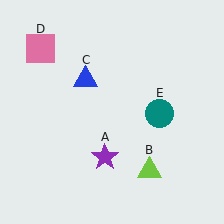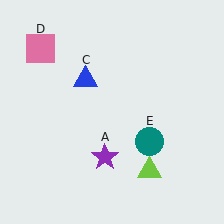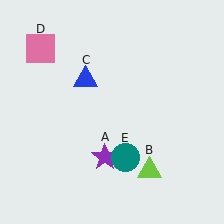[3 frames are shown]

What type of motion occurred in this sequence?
The teal circle (object E) rotated clockwise around the center of the scene.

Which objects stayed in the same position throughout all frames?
Purple star (object A) and lime triangle (object B) and blue triangle (object C) and pink square (object D) remained stationary.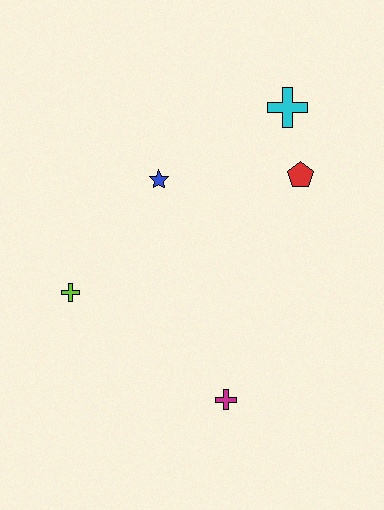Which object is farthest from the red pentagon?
The lime cross is farthest from the red pentagon.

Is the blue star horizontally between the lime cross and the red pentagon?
Yes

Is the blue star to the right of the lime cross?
Yes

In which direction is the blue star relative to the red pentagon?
The blue star is to the left of the red pentagon.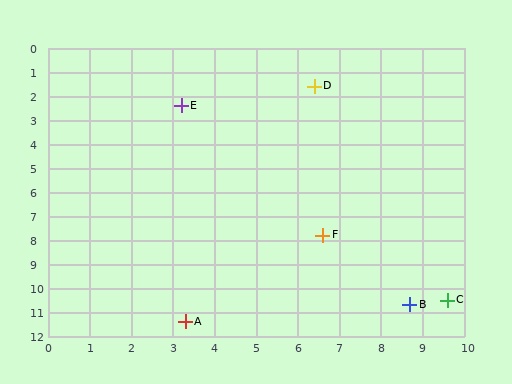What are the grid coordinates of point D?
Point D is at approximately (6.4, 1.6).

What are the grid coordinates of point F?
Point F is at approximately (6.6, 7.8).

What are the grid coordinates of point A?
Point A is at approximately (3.3, 11.4).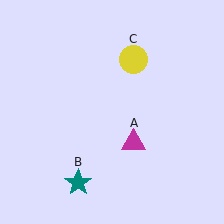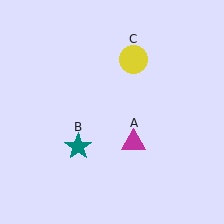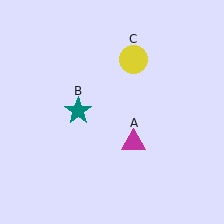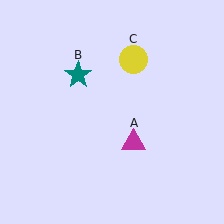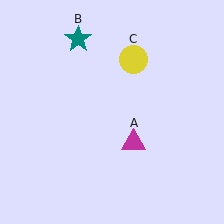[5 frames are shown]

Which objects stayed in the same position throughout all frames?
Magenta triangle (object A) and yellow circle (object C) remained stationary.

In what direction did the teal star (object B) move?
The teal star (object B) moved up.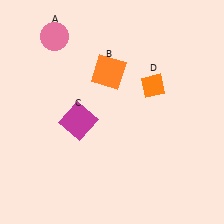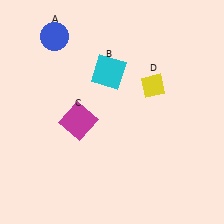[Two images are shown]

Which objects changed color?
A changed from pink to blue. B changed from orange to cyan. D changed from orange to yellow.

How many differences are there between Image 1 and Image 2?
There are 3 differences between the two images.